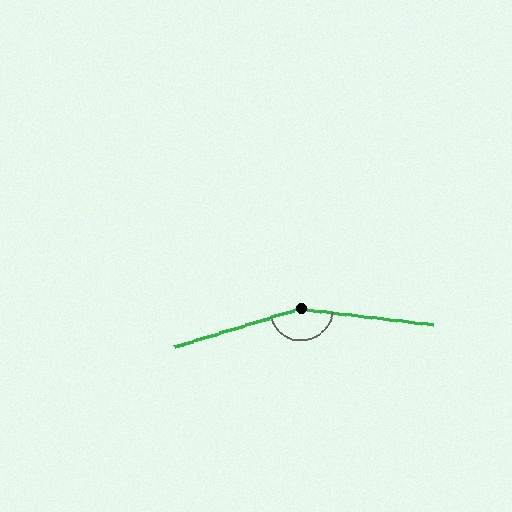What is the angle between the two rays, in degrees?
Approximately 156 degrees.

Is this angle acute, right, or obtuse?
It is obtuse.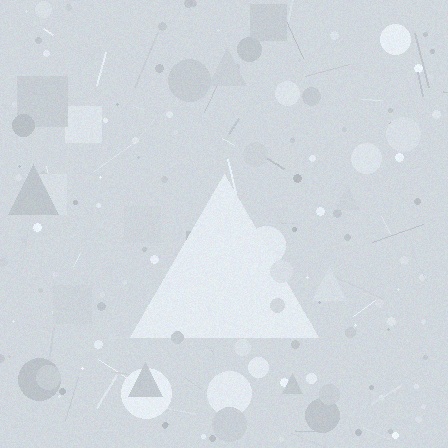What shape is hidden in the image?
A triangle is hidden in the image.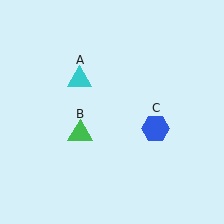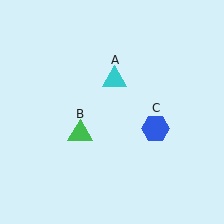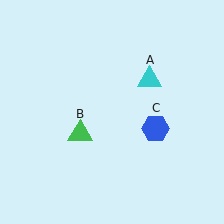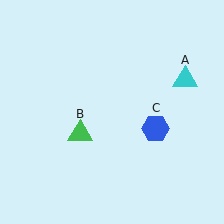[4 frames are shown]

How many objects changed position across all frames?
1 object changed position: cyan triangle (object A).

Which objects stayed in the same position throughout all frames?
Green triangle (object B) and blue hexagon (object C) remained stationary.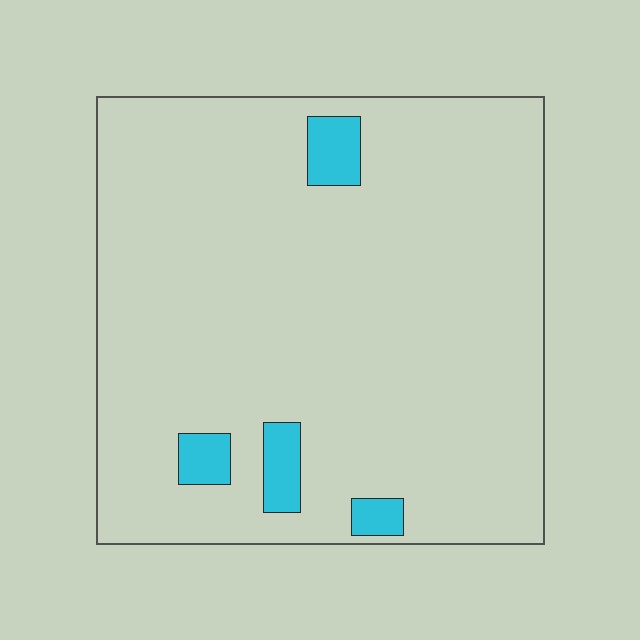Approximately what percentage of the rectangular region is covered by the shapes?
Approximately 5%.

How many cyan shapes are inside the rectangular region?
4.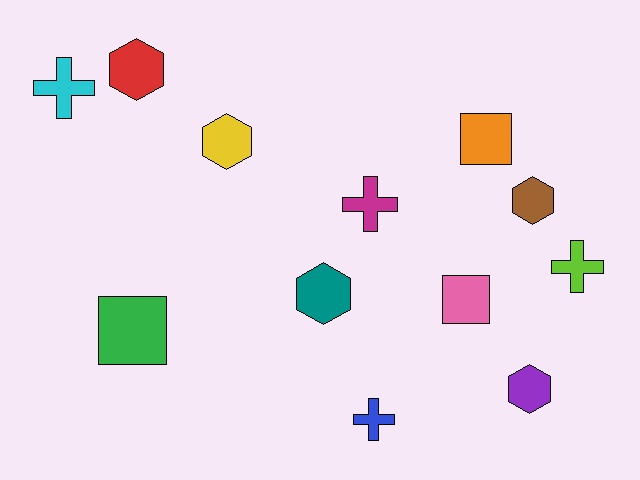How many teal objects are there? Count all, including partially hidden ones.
There is 1 teal object.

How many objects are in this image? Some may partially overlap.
There are 12 objects.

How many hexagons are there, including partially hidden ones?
There are 5 hexagons.